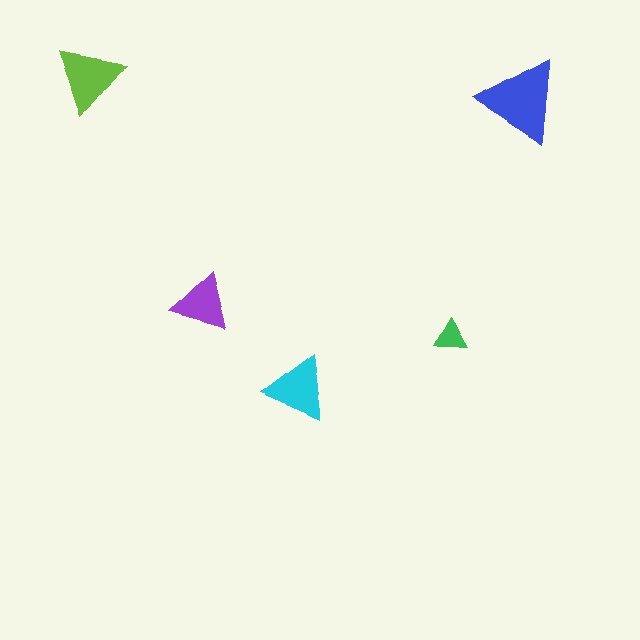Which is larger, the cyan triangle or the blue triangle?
The blue one.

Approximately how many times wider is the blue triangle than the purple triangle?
About 1.5 times wider.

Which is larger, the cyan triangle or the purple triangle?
The cyan one.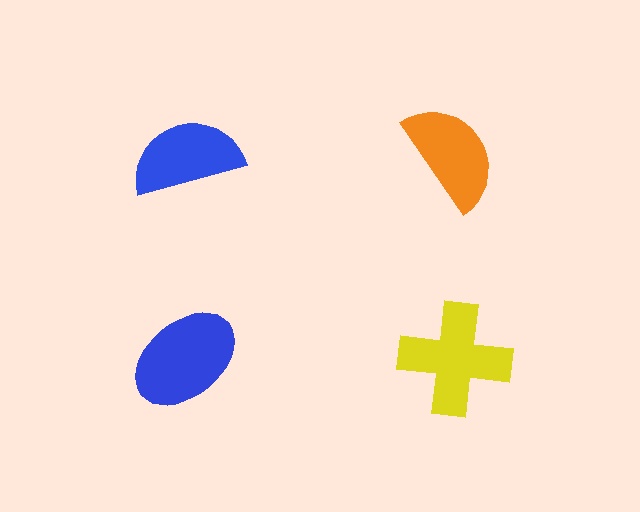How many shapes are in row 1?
2 shapes.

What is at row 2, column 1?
A blue ellipse.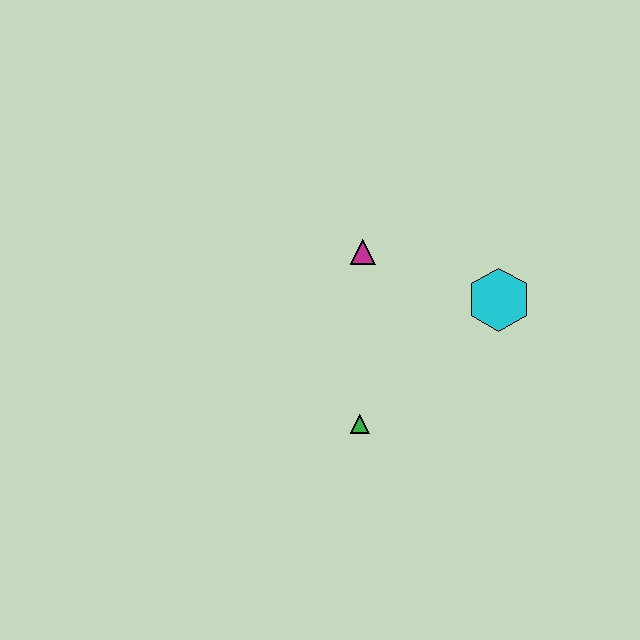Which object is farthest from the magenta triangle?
The green triangle is farthest from the magenta triangle.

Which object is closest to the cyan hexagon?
The magenta triangle is closest to the cyan hexagon.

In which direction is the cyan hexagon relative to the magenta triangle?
The cyan hexagon is to the right of the magenta triangle.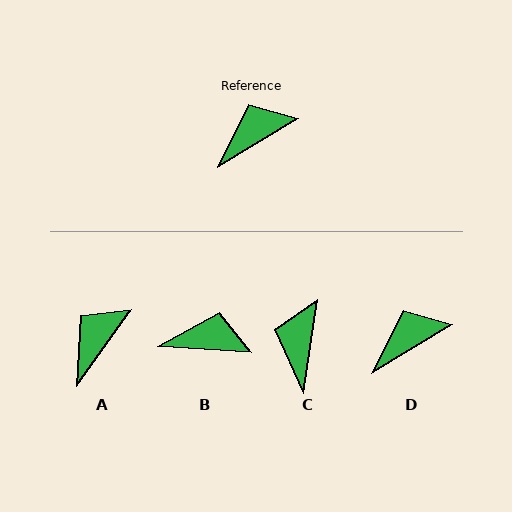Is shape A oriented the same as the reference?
No, it is off by about 23 degrees.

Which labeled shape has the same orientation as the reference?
D.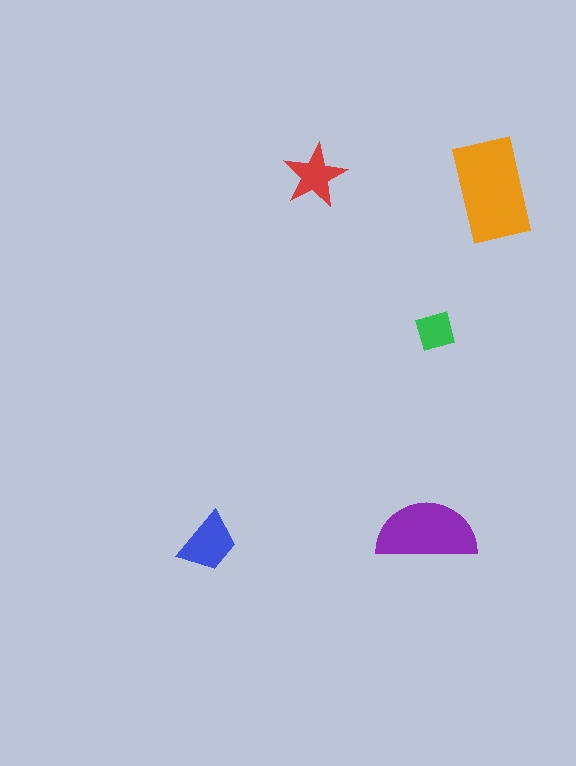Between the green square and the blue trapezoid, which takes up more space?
The blue trapezoid.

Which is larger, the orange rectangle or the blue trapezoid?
The orange rectangle.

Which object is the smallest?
The green square.